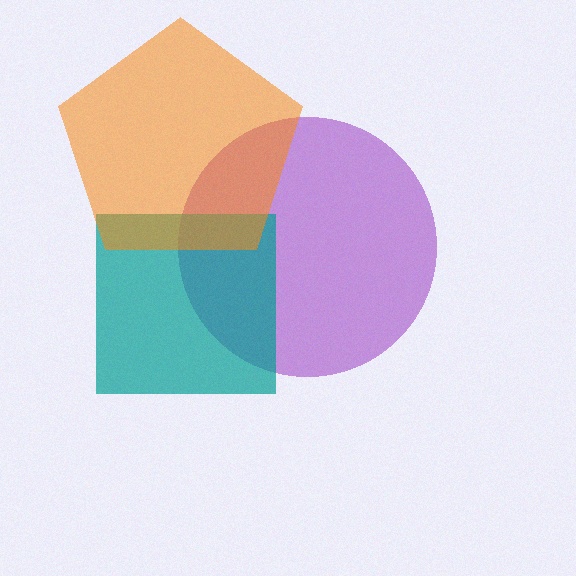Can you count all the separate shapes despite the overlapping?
Yes, there are 3 separate shapes.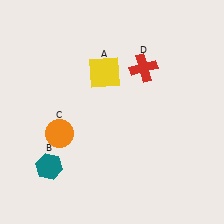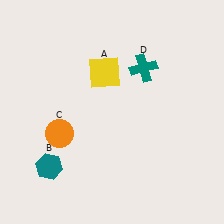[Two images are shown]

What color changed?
The cross (D) changed from red in Image 1 to teal in Image 2.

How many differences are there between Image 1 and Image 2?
There is 1 difference between the two images.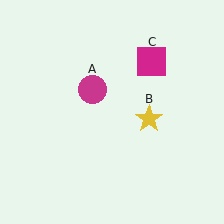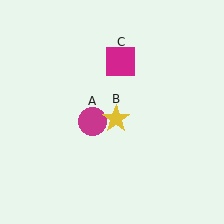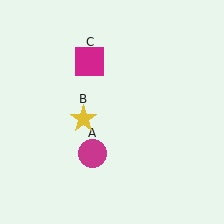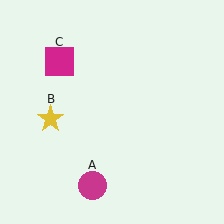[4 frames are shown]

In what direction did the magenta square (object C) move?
The magenta square (object C) moved left.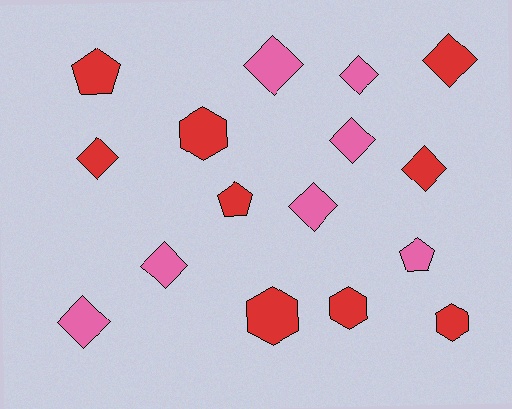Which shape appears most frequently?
Diamond, with 9 objects.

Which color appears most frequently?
Red, with 9 objects.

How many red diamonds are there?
There are 3 red diamonds.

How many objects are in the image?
There are 16 objects.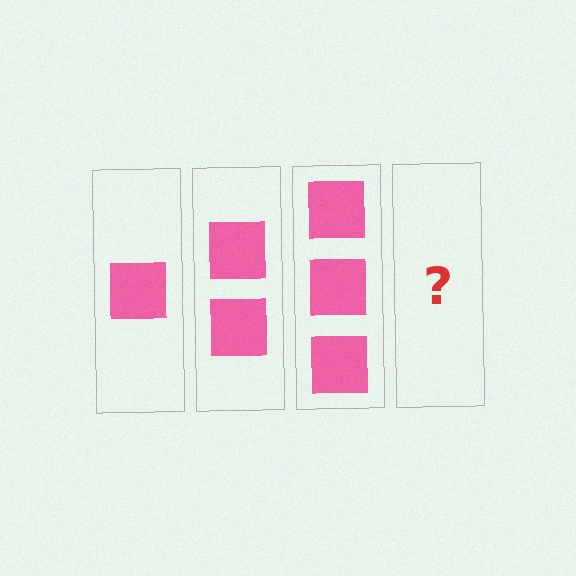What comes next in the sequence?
The next element should be 4 squares.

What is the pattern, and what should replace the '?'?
The pattern is that each step adds one more square. The '?' should be 4 squares.